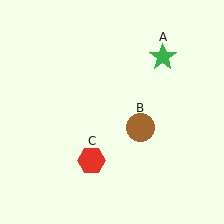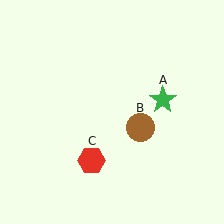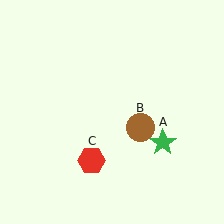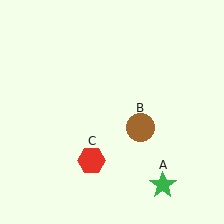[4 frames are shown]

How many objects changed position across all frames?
1 object changed position: green star (object A).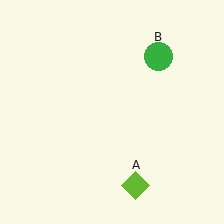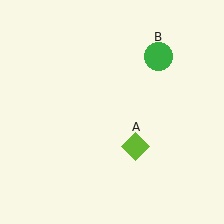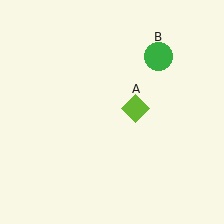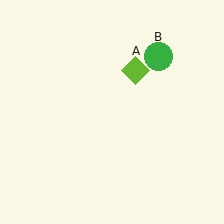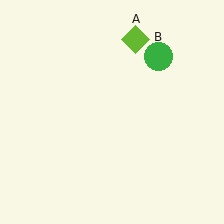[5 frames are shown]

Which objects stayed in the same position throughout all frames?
Green circle (object B) remained stationary.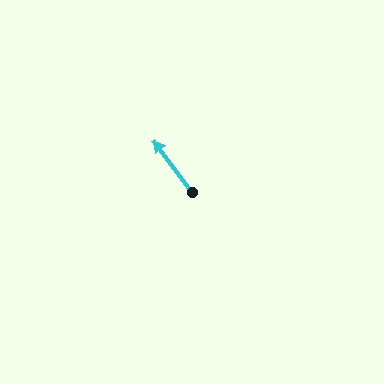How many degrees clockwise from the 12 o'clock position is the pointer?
Approximately 323 degrees.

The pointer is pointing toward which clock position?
Roughly 11 o'clock.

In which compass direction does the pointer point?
Northwest.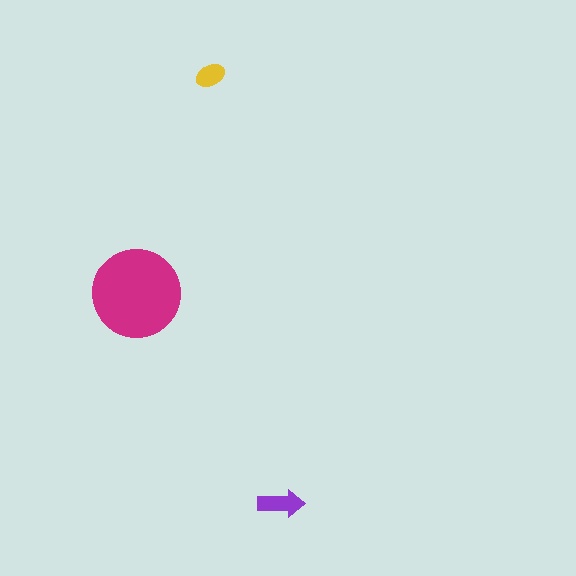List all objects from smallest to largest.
The yellow ellipse, the purple arrow, the magenta circle.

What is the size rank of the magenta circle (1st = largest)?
1st.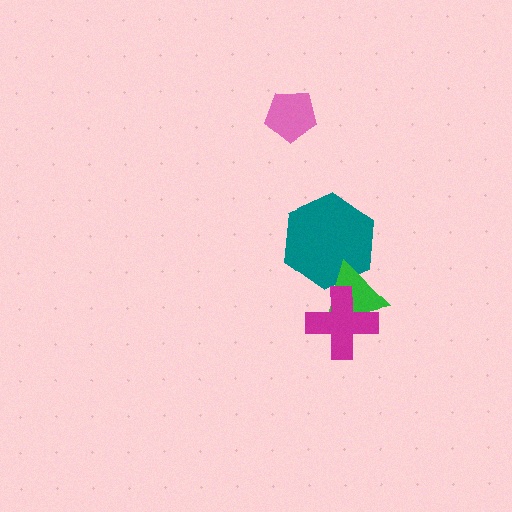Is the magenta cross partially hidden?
No, no other shape covers it.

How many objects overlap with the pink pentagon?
0 objects overlap with the pink pentagon.